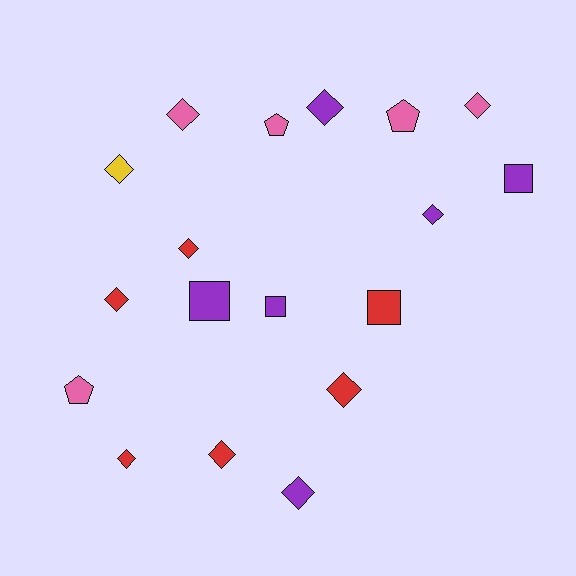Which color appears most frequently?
Purple, with 6 objects.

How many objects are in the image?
There are 18 objects.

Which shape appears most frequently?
Diamond, with 11 objects.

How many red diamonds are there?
There are 5 red diamonds.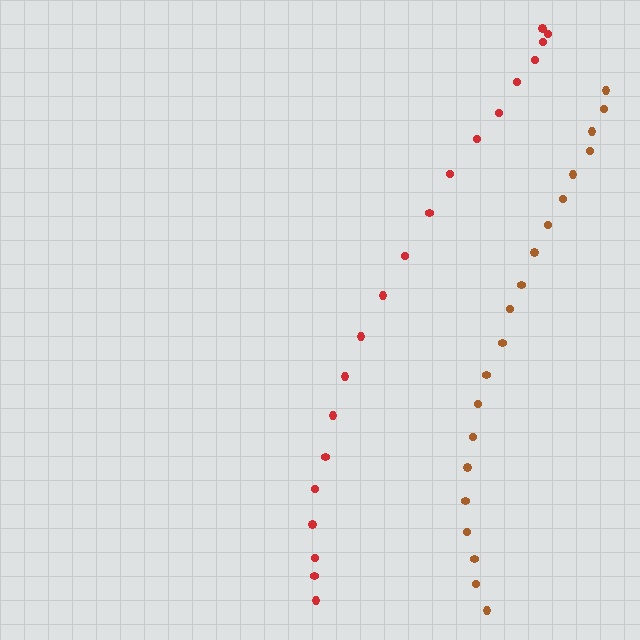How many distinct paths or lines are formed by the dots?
There are 2 distinct paths.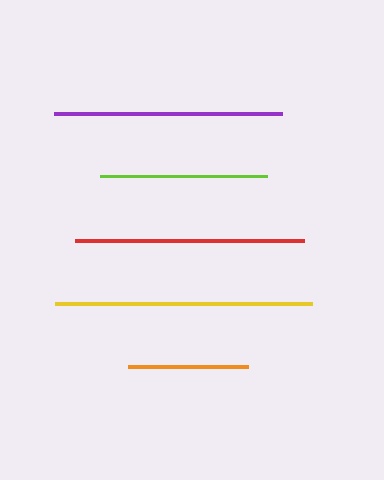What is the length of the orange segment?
The orange segment is approximately 120 pixels long.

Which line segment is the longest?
The yellow line is the longest at approximately 257 pixels.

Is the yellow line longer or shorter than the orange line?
The yellow line is longer than the orange line.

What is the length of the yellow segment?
The yellow segment is approximately 257 pixels long.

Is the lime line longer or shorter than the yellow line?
The yellow line is longer than the lime line.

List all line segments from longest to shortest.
From longest to shortest: yellow, red, purple, lime, orange.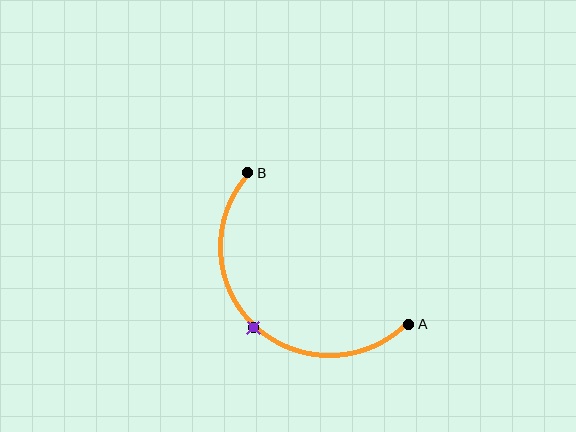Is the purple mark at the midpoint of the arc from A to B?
Yes. The purple mark lies on the arc at equal arc-length from both A and B — it is the arc midpoint.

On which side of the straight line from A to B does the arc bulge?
The arc bulges below and to the left of the straight line connecting A and B.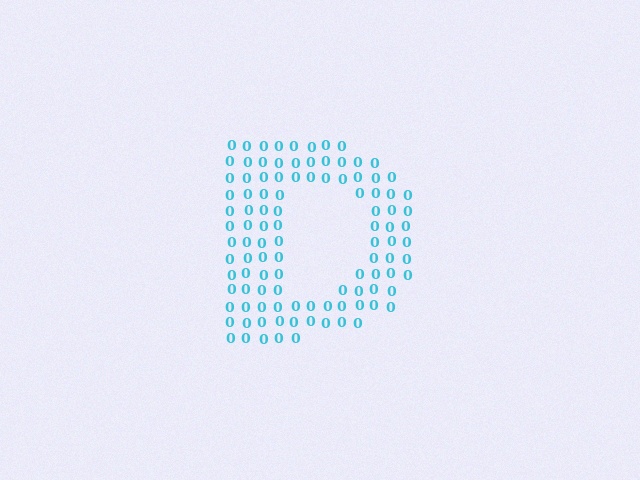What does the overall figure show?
The overall figure shows the letter D.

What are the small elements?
The small elements are digit 0's.